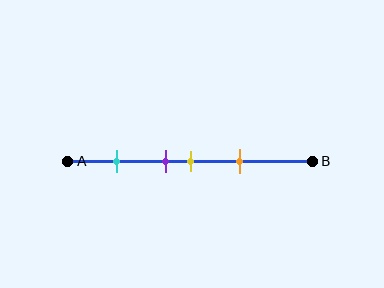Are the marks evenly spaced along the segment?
No, the marks are not evenly spaced.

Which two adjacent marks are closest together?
The purple and yellow marks are the closest adjacent pair.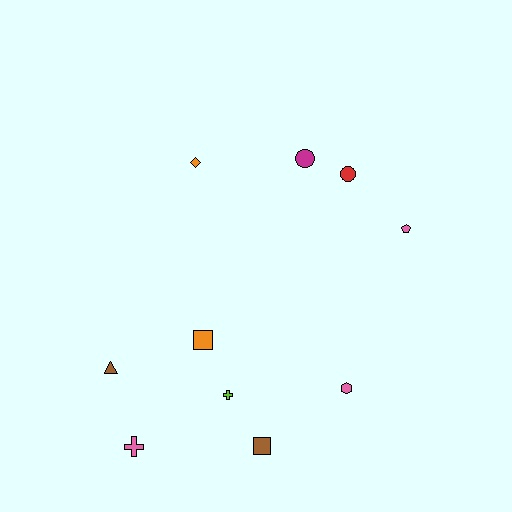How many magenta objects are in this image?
There is 1 magenta object.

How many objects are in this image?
There are 10 objects.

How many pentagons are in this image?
There is 1 pentagon.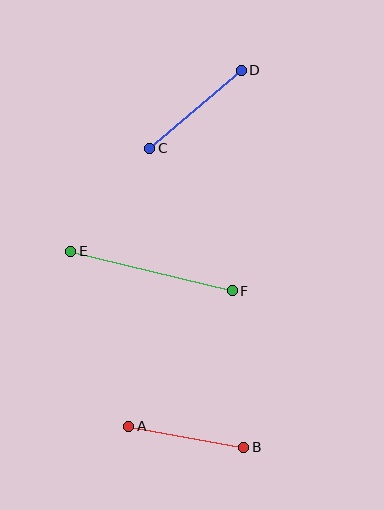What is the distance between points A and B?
The distance is approximately 117 pixels.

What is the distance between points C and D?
The distance is approximately 120 pixels.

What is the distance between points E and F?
The distance is approximately 166 pixels.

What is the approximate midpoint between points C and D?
The midpoint is at approximately (195, 109) pixels.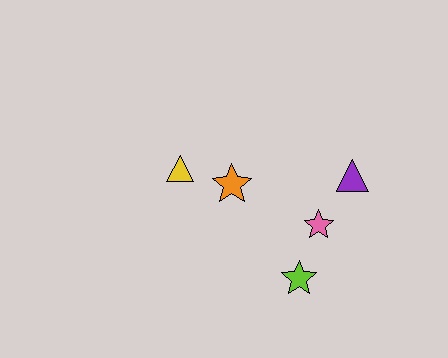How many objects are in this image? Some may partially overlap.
There are 5 objects.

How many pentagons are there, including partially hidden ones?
There are no pentagons.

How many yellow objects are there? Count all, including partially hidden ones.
There is 1 yellow object.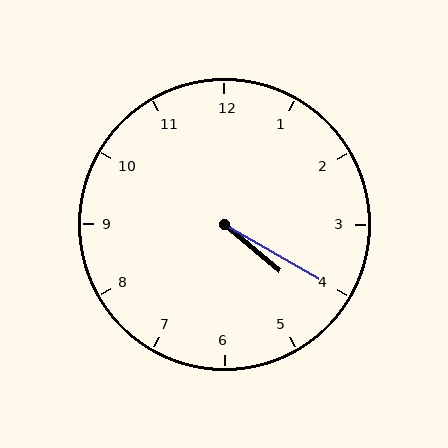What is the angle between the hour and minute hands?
Approximately 10 degrees.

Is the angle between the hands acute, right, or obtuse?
It is acute.